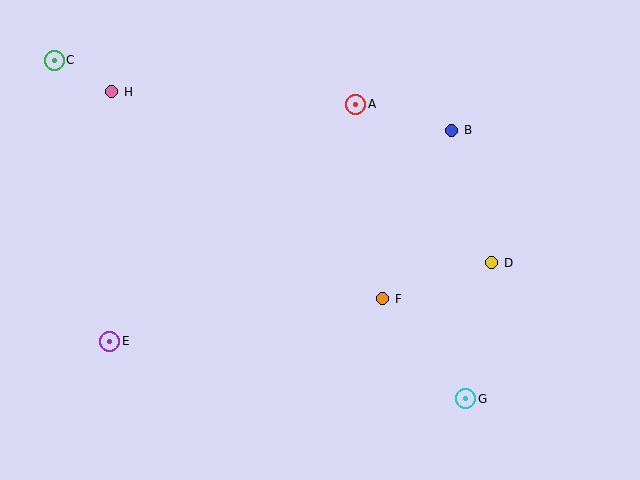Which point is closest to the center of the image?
Point F at (383, 299) is closest to the center.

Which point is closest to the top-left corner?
Point C is closest to the top-left corner.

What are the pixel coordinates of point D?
Point D is at (492, 263).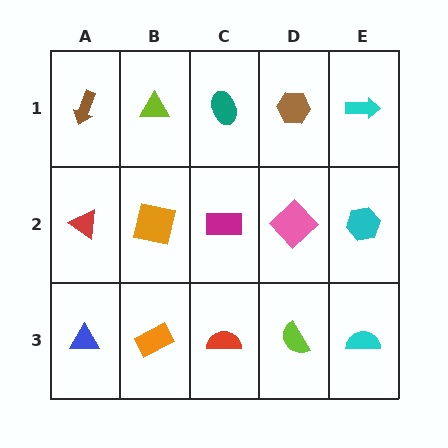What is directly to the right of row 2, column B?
A magenta rectangle.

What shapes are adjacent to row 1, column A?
A red triangle (row 2, column A), a lime triangle (row 1, column B).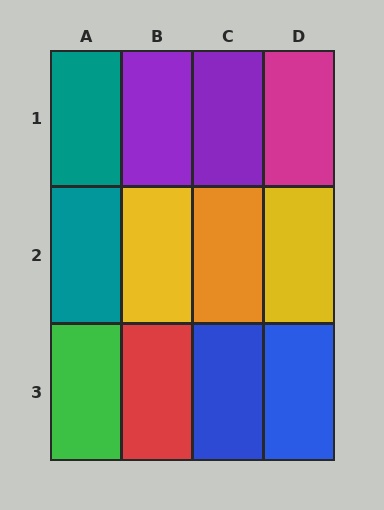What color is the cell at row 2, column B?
Yellow.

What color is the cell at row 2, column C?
Orange.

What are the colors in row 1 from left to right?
Teal, purple, purple, magenta.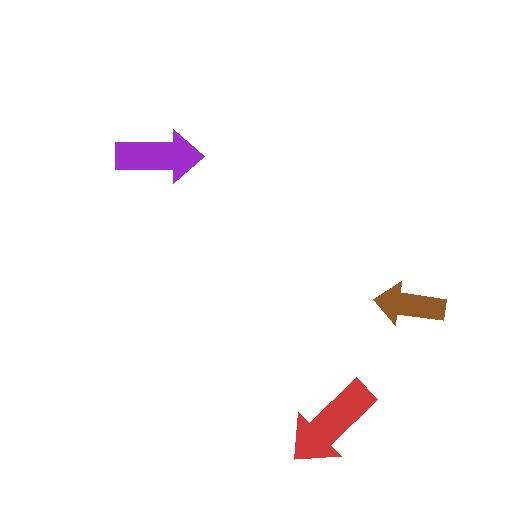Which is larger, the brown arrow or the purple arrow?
The purple one.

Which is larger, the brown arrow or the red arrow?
The red one.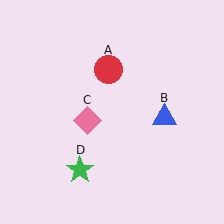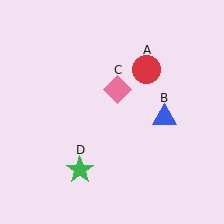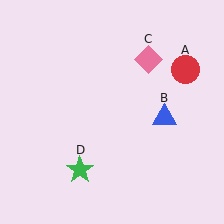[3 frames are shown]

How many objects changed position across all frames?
2 objects changed position: red circle (object A), pink diamond (object C).